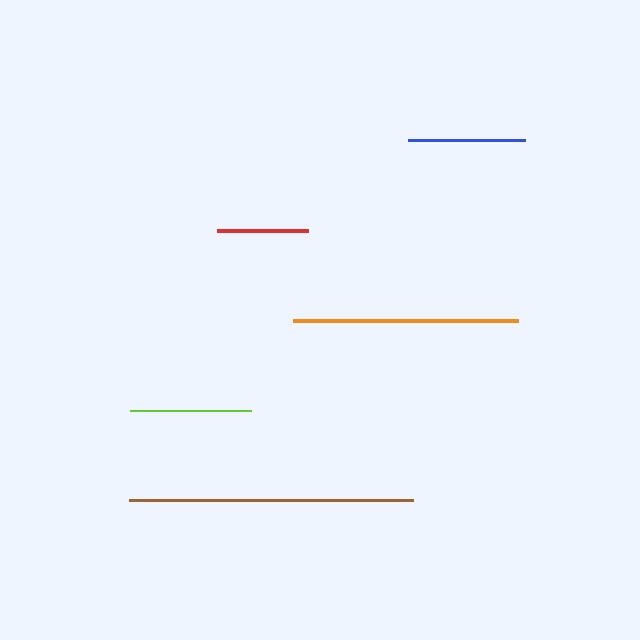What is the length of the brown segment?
The brown segment is approximately 284 pixels long.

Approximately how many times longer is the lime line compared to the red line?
The lime line is approximately 1.3 times the length of the red line.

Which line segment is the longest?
The brown line is the longest at approximately 284 pixels.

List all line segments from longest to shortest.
From longest to shortest: brown, orange, lime, blue, red.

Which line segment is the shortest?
The red line is the shortest at approximately 91 pixels.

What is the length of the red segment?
The red segment is approximately 91 pixels long.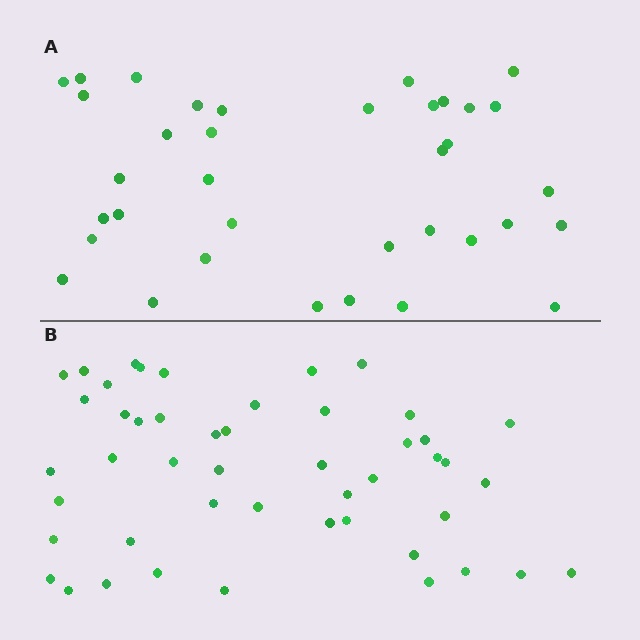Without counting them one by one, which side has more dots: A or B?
Region B (the bottom region) has more dots.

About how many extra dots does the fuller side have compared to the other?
Region B has roughly 12 or so more dots than region A.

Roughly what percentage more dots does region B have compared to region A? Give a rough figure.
About 35% more.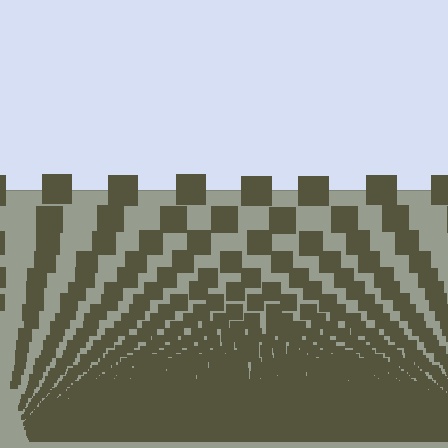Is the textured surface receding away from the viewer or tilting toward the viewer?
The surface appears to tilt toward the viewer. Texture elements get larger and sparser toward the top.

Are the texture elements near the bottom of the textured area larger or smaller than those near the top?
Smaller. The gradient is inverted — elements near the bottom are smaller and denser.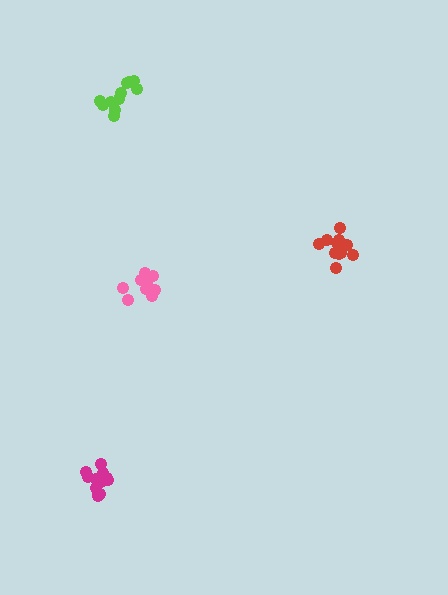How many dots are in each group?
Group 1: 10 dots, Group 2: 12 dots, Group 3: 11 dots, Group 4: 13 dots (46 total).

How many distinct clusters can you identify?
There are 4 distinct clusters.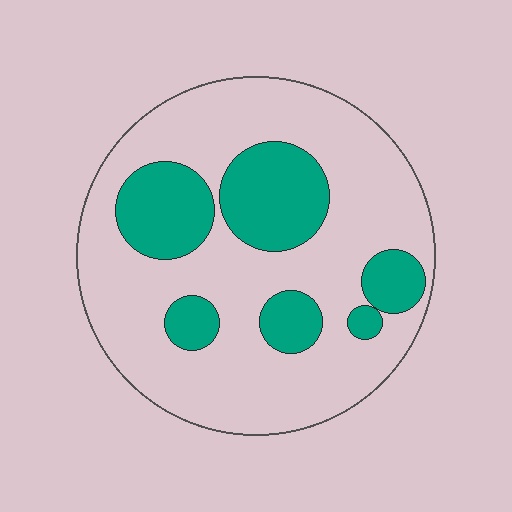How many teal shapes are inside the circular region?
6.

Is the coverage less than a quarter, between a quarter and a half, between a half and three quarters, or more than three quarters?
Between a quarter and a half.